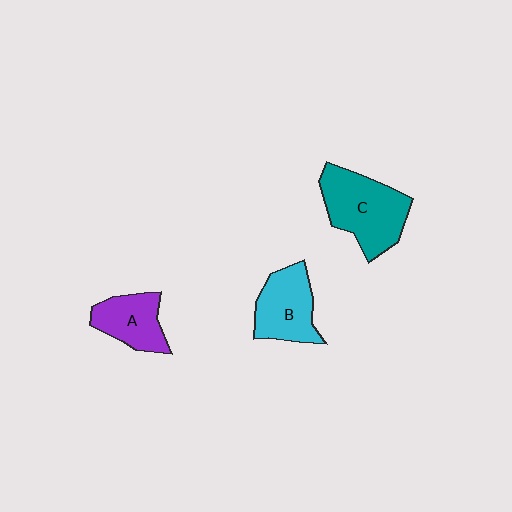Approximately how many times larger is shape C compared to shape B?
Approximately 1.3 times.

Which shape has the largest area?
Shape C (teal).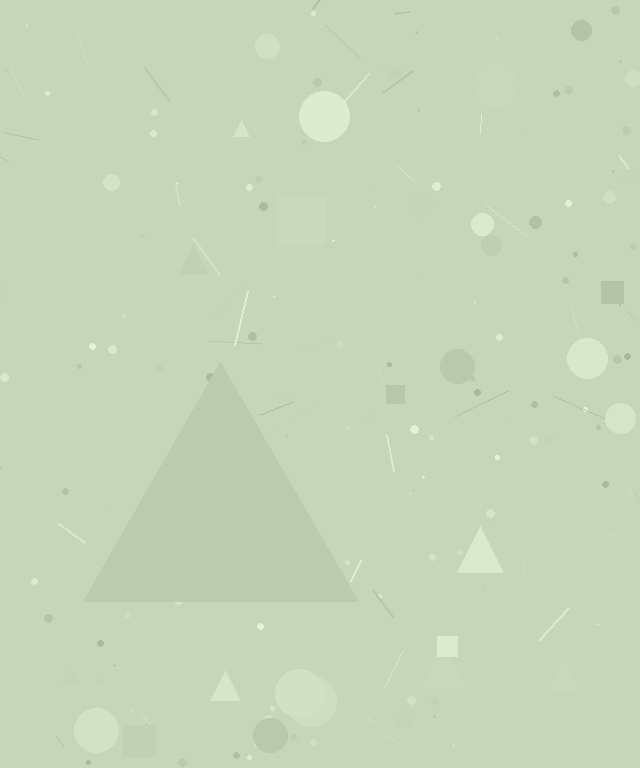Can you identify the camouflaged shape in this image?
The camouflaged shape is a triangle.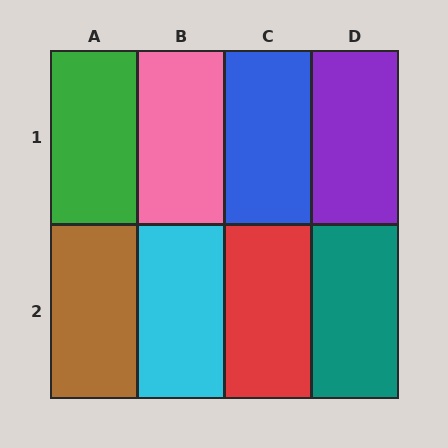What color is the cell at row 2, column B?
Cyan.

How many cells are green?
1 cell is green.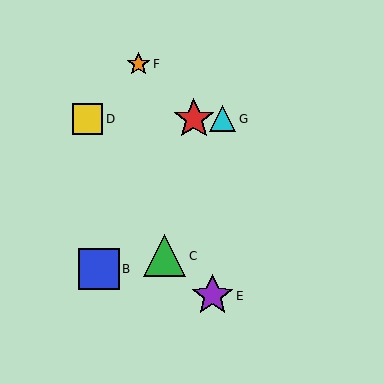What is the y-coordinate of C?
Object C is at y≈256.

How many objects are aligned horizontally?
3 objects (A, D, G) are aligned horizontally.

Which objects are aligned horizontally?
Objects A, D, G are aligned horizontally.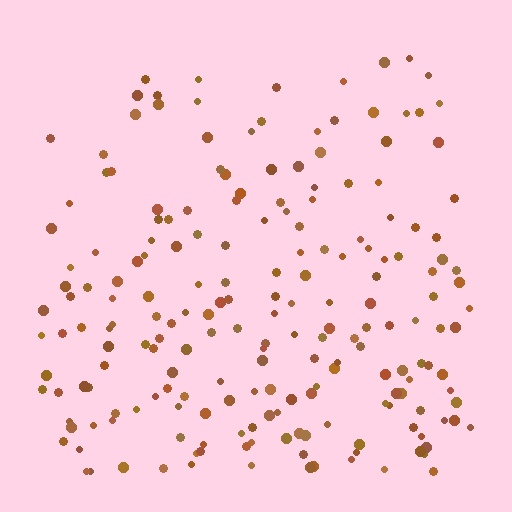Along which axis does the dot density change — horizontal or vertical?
Vertical.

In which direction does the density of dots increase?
From top to bottom, with the bottom side densest.